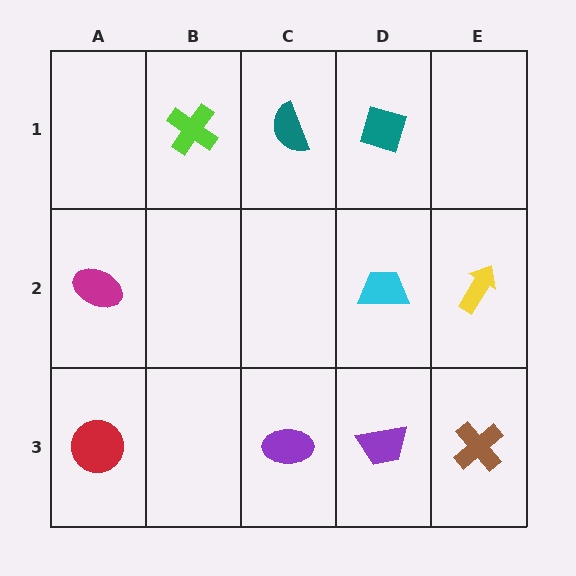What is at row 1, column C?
A teal semicircle.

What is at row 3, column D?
A purple trapezoid.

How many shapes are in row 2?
3 shapes.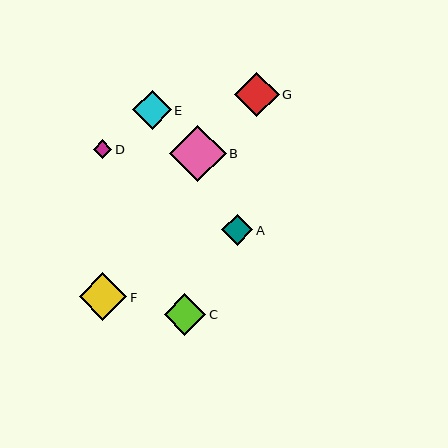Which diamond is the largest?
Diamond B is the largest with a size of approximately 57 pixels.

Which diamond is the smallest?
Diamond D is the smallest with a size of approximately 18 pixels.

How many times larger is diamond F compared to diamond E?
Diamond F is approximately 1.2 times the size of diamond E.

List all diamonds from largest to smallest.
From largest to smallest: B, F, G, C, E, A, D.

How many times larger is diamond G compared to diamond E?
Diamond G is approximately 1.1 times the size of diamond E.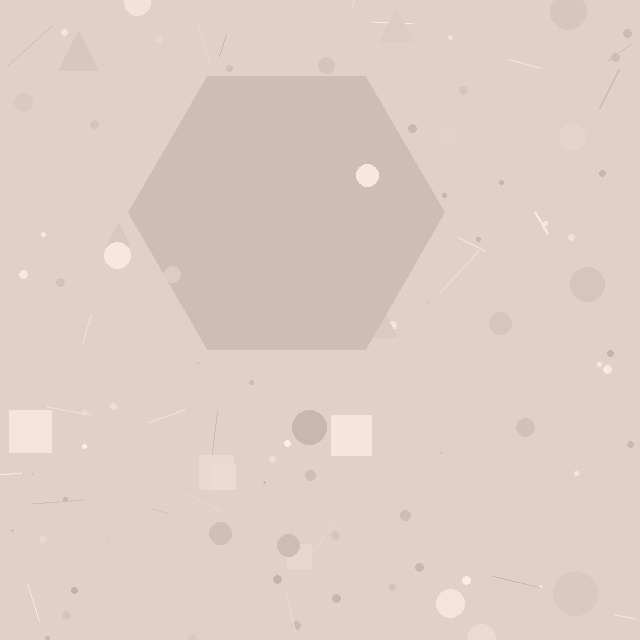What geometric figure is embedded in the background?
A hexagon is embedded in the background.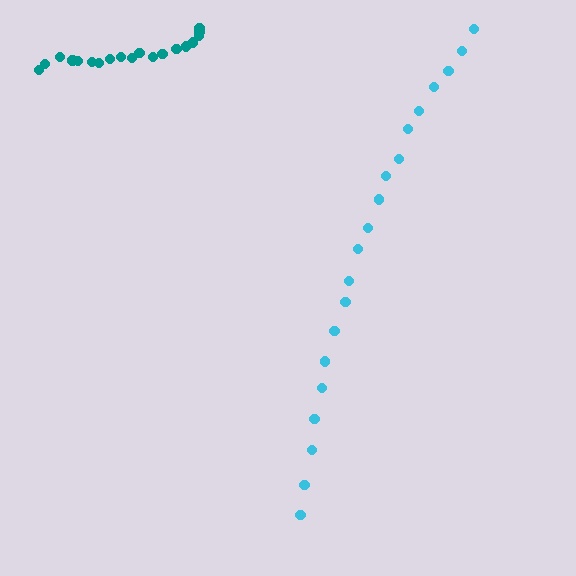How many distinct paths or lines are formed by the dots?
There are 2 distinct paths.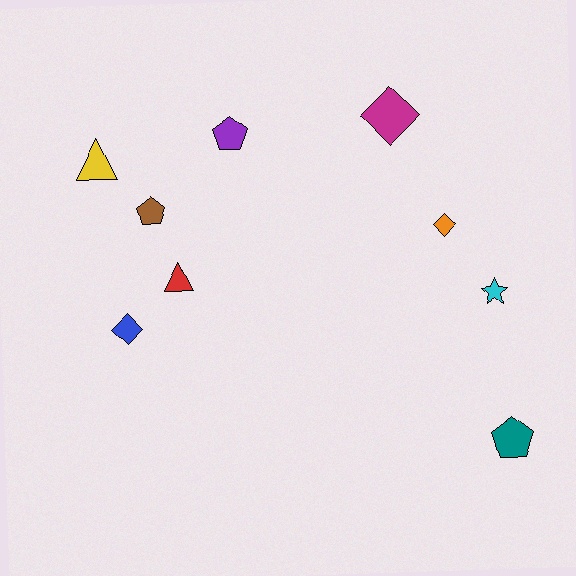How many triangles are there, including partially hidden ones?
There are 2 triangles.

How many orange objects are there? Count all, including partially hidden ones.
There is 1 orange object.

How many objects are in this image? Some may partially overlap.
There are 9 objects.